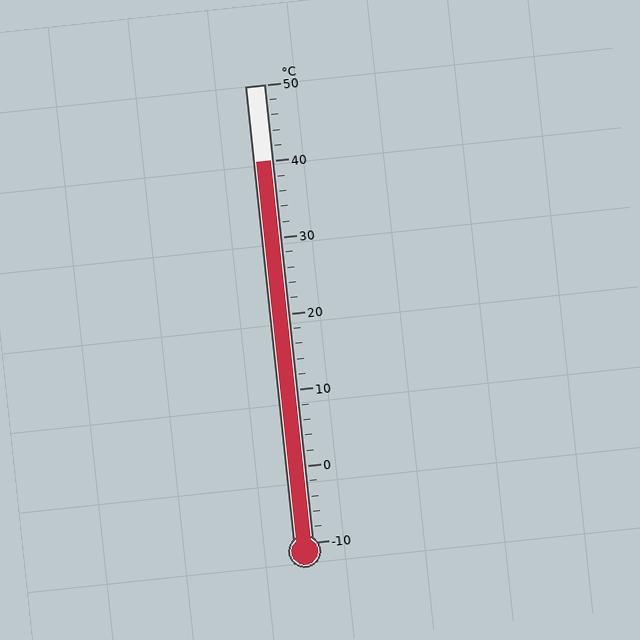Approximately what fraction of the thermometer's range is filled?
The thermometer is filled to approximately 85% of its range.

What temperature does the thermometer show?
The thermometer shows approximately 40°C.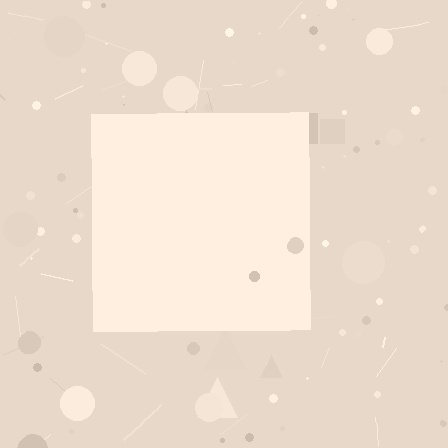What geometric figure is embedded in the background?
A square is embedded in the background.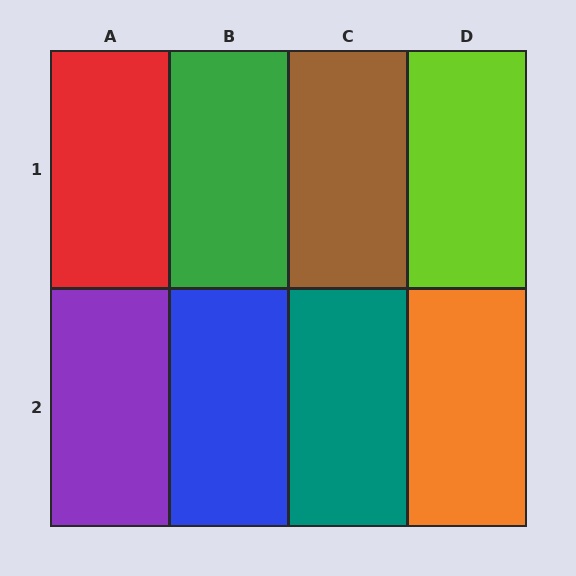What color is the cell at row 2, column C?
Teal.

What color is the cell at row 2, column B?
Blue.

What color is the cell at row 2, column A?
Purple.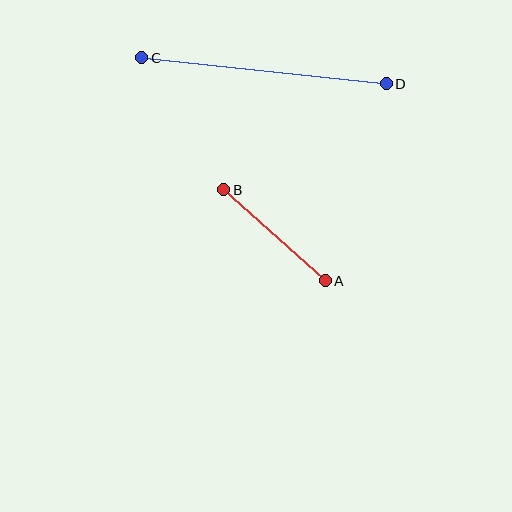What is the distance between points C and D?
The distance is approximately 246 pixels.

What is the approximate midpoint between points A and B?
The midpoint is at approximately (274, 235) pixels.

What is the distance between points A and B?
The distance is approximately 136 pixels.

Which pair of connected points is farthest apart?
Points C and D are farthest apart.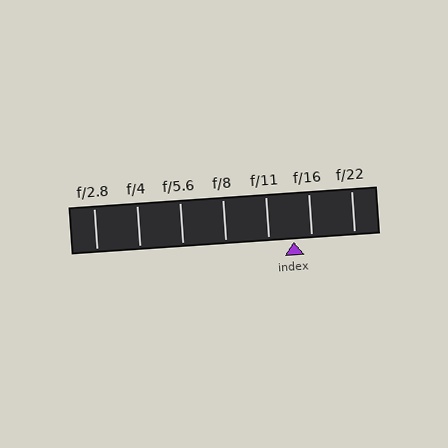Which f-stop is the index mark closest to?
The index mark is closest to f/16.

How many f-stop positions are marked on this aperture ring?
There are 7 f-stop positions marked.